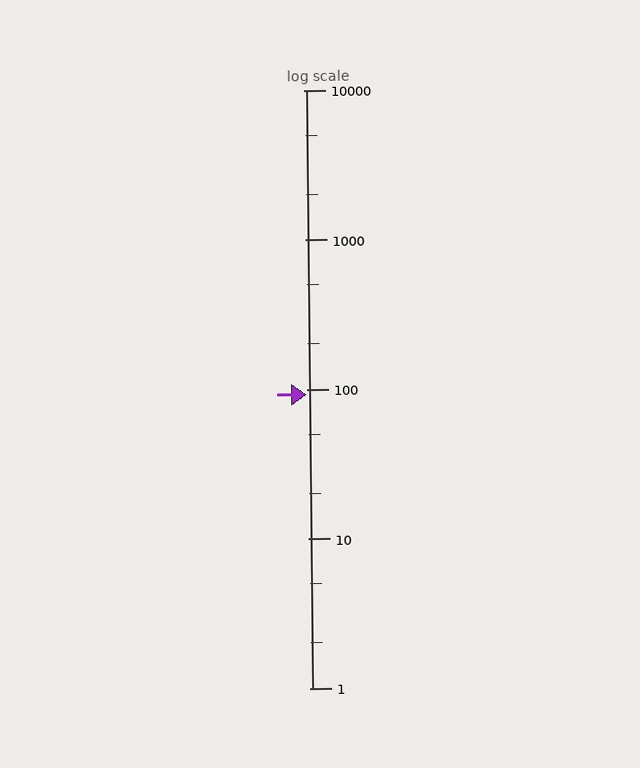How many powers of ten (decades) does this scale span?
The scale spans 4 decades, from 1 to 10000.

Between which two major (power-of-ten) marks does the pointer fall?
The pointer is between 10 and 100.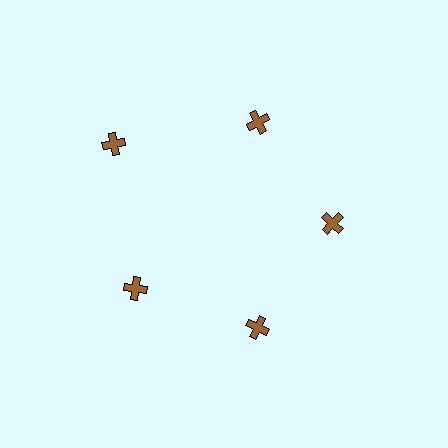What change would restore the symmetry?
The symmetry would be restored by moving it inward, back onto the ring so that all 5 crosses sit at equal angles and equal distance from the center.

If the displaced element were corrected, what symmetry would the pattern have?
It would have 5-fold rotational symmetry — the pattern would map onto itself every 72 degrees.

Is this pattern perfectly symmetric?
No. The 5 brown crosses are arranged in a ring, but one element near the 10 o'clock position is pushed outward from the center, breaking the 5-fold rotational symmetry.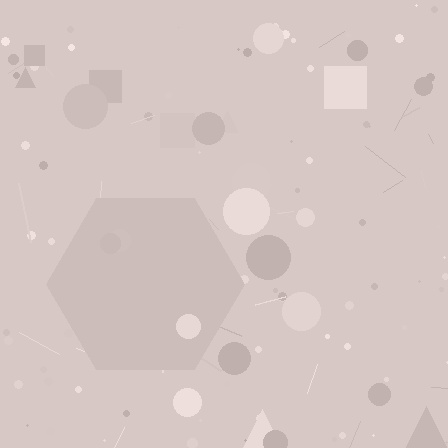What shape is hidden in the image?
A hexagon is hidden in the image.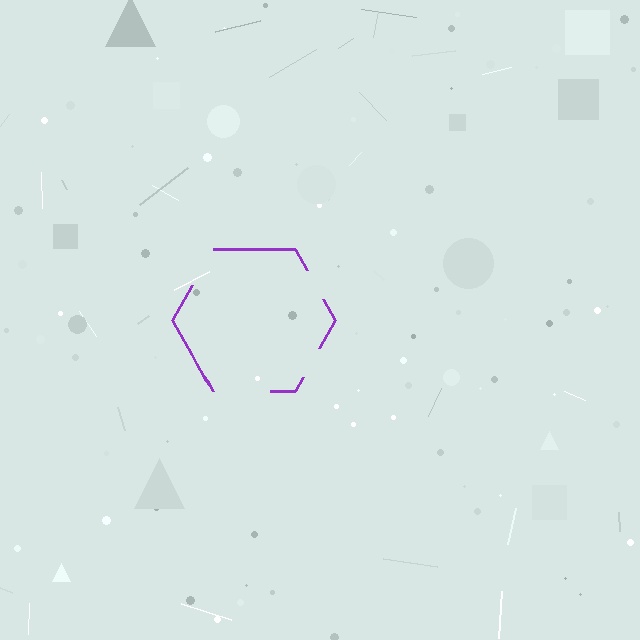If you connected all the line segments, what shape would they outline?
They would outline a hexagon.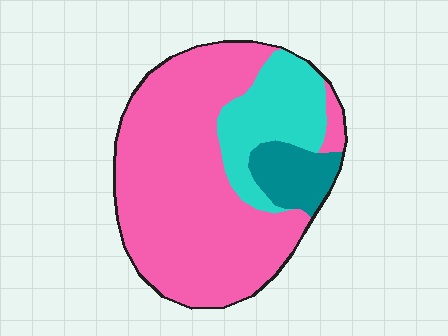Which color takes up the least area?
Teal, at roughly 10%.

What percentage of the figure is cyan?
Cyan covers 20% of the figure.